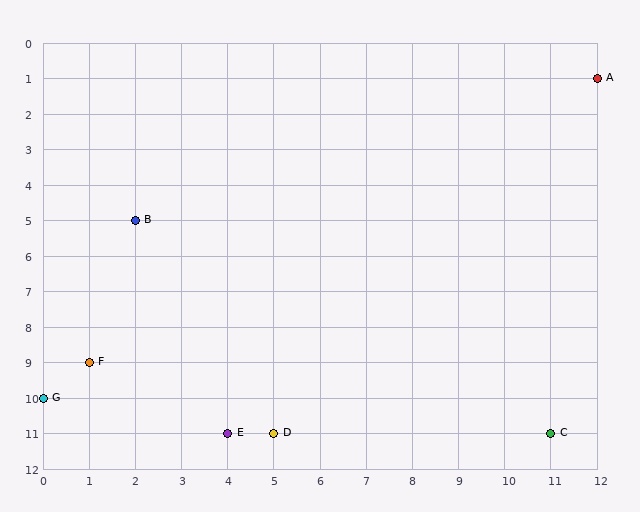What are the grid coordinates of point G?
Point G is at grid coordinates (0, 10).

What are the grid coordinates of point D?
Point D is at grid coordinates (5, 11).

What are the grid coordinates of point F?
Point F is at grid coordinates (1, 9).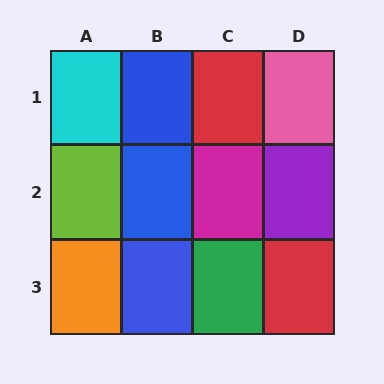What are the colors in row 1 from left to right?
Cyan, blue, red, pink.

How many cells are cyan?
1 cell is cyan.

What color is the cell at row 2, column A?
Lime.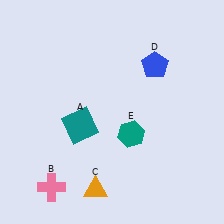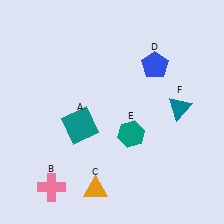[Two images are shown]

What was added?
A teal triangle (F) was added in Image 2.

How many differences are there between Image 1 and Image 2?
There is 1 difference between the two images.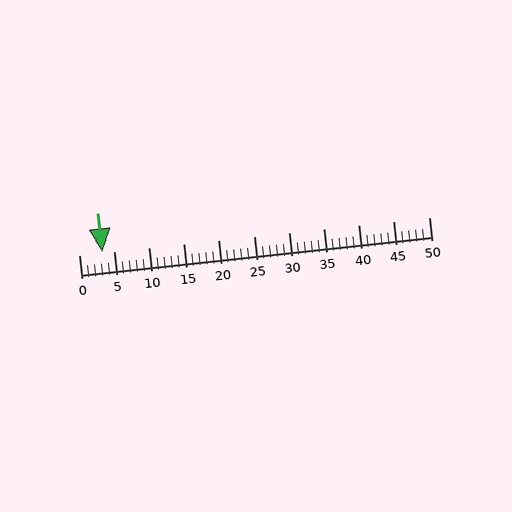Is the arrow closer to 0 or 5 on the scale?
The arrow is closer to 5.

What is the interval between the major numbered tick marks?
The major tick marks are spaced 5 units apart.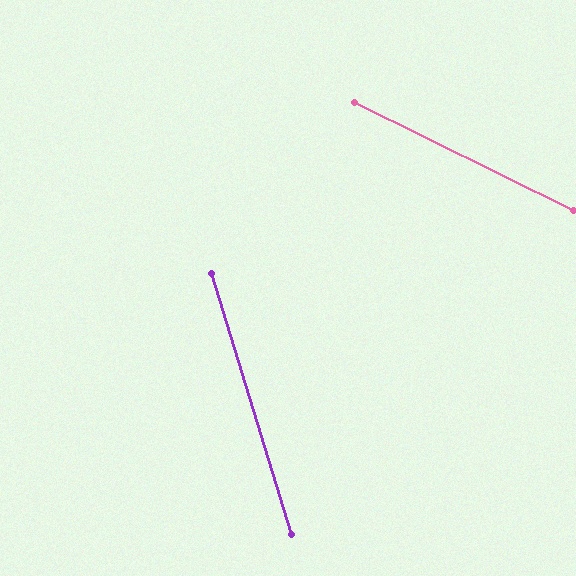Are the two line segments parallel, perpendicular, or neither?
Neither parallel nor perpendicular — they differ by about 47°.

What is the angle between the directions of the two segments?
Approximately 47 degrees.